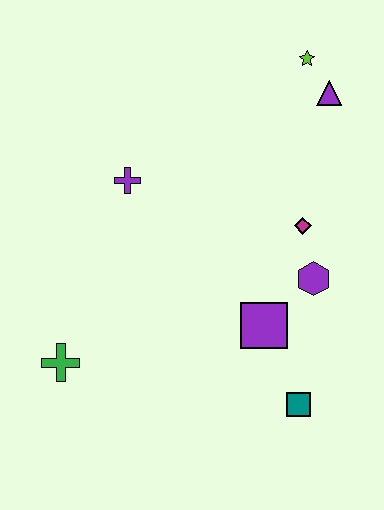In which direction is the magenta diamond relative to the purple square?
The magenta diamond is above the purple square.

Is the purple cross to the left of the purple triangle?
Yes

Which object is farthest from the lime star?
The green cross is farthest from the lime star.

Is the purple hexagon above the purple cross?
No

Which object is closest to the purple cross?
The magenta diamond is closest to the purple cross.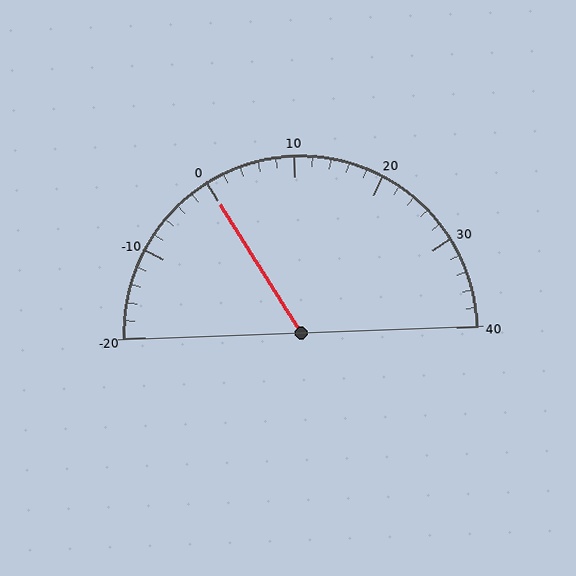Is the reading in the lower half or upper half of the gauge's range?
The reading is in the lower half of the range (-20 to 40).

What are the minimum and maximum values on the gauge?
The gauge ranges from -20 to 40.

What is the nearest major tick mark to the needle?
The nearest major tick mark is 0.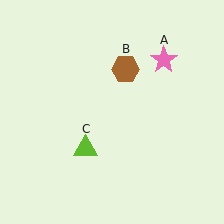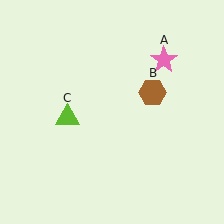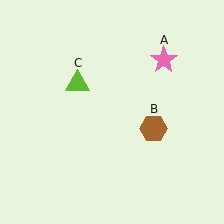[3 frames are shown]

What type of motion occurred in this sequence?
The brown hexagon (object B), lime triangle (object C) rotated clockwise around the center of the scene.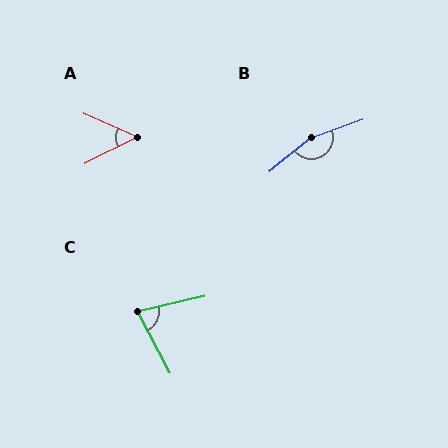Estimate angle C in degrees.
Approximately 75 degrees.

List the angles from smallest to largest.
A (51°), C (75°), B (161°).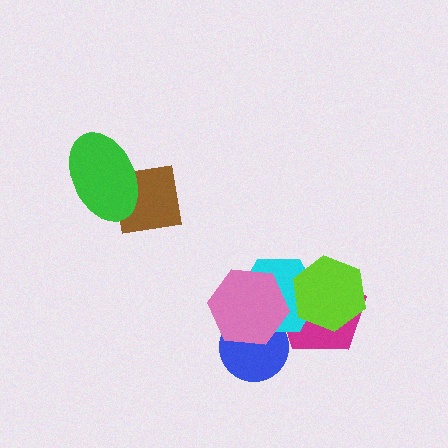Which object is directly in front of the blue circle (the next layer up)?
The cyan hexagon is directly in front of the blue circle.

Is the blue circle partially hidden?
Yes, it is partially covered by another shape.